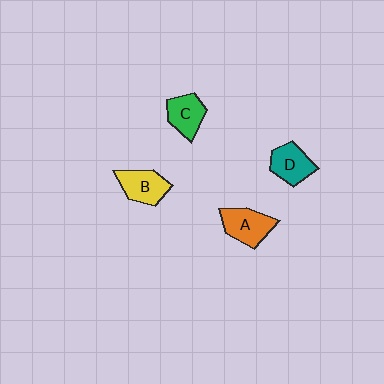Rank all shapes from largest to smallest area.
From largest to smallest: A (orange), B (yellow), D (teal), C (green).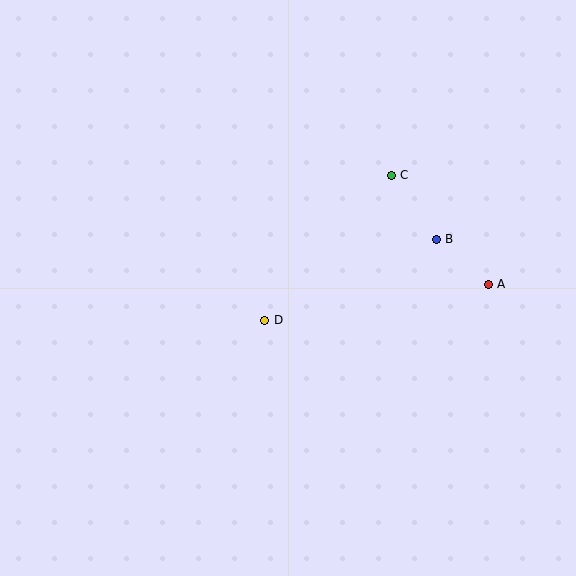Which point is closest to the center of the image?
Point D at (265, 320) is closest to the center.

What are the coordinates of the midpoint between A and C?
The midpoint between A and C is at (440, 230).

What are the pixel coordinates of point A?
Point A is at (488, 284).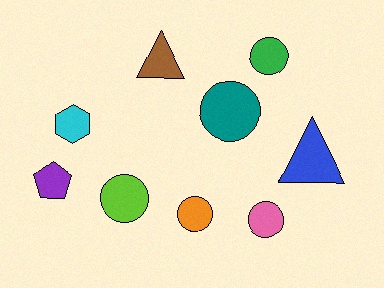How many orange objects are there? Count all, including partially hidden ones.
There is 1 orange object.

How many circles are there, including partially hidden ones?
There are 5 circles.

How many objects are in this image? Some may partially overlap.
There are 9 objects.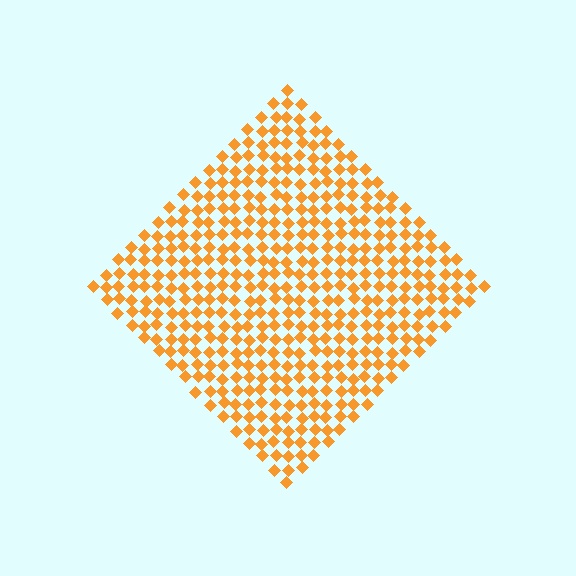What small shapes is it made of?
It is made of small diamonds.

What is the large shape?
The large shape is a diamond.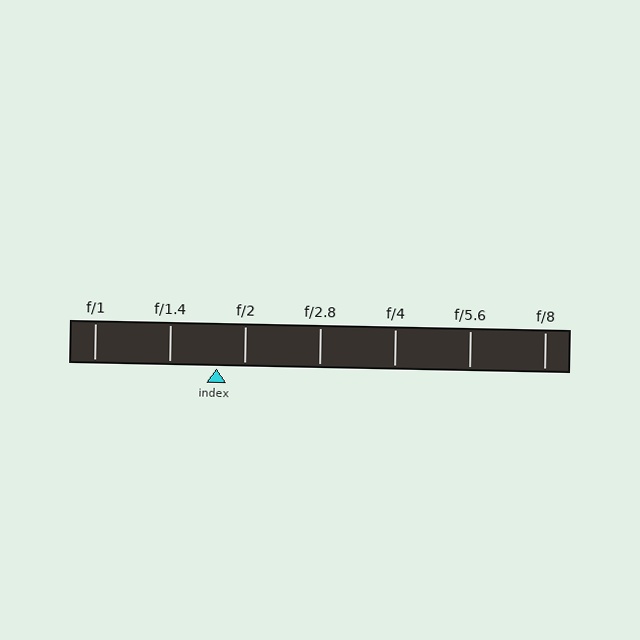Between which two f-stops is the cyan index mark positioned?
The index mark is between f/1.4 and f/2.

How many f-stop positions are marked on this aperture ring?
There are 7 f-stop positions marked.